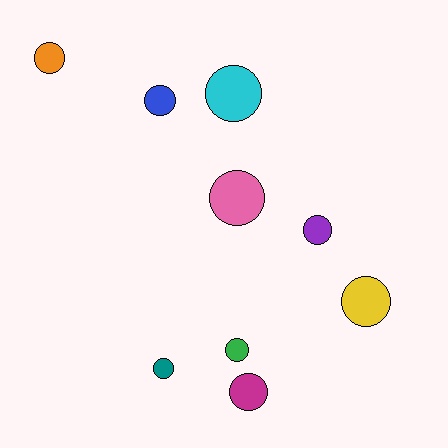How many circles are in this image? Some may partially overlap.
There are 9 circles.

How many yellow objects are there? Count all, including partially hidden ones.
There is 1 yellow object.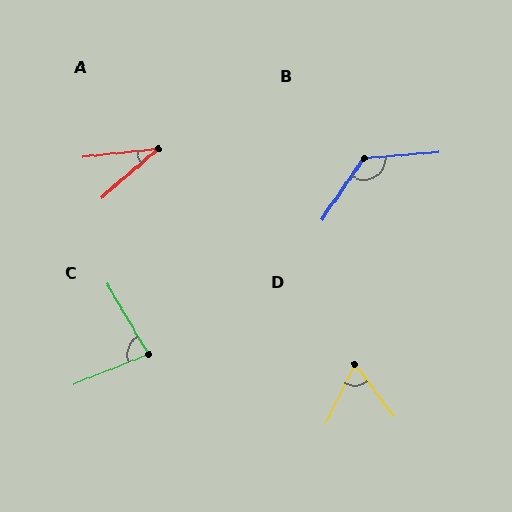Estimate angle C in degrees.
Approximately 82 degrees.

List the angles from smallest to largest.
A (35°), D (63°), C (82°), B (129°).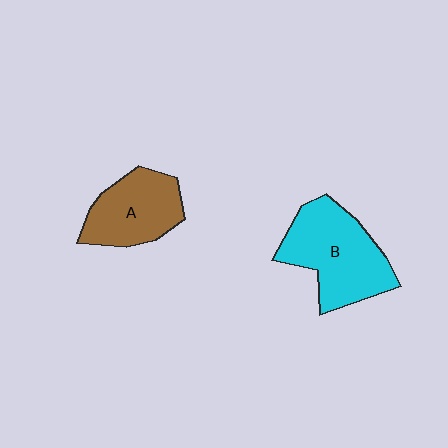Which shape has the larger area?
Shape B (cyan).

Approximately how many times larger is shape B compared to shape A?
Approximately 1.3 times.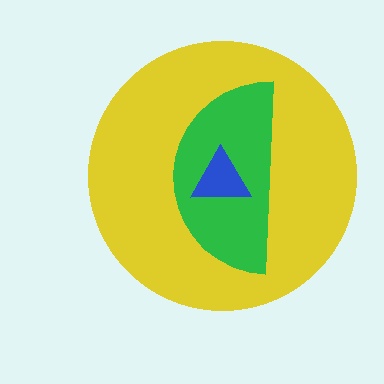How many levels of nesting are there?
3.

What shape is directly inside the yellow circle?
The green semicircle.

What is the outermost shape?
The yellow circle.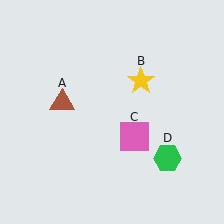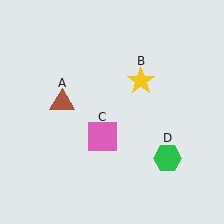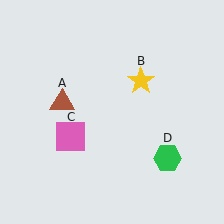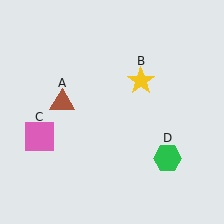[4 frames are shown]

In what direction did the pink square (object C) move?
The pink square (object C) moved left.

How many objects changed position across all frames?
1 object changed position: pink square (object C).